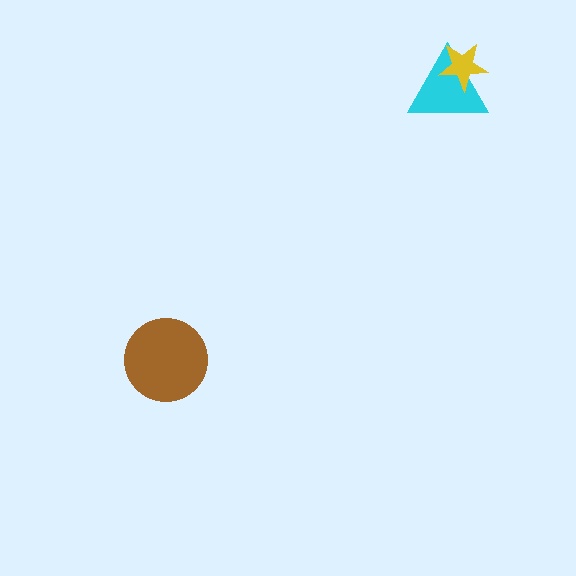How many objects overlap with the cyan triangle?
1 object overlaps with the cyan triangle.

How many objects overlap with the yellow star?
1 object overlaps with the yellow star.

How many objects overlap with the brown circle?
0 objects overlap with the brown circle.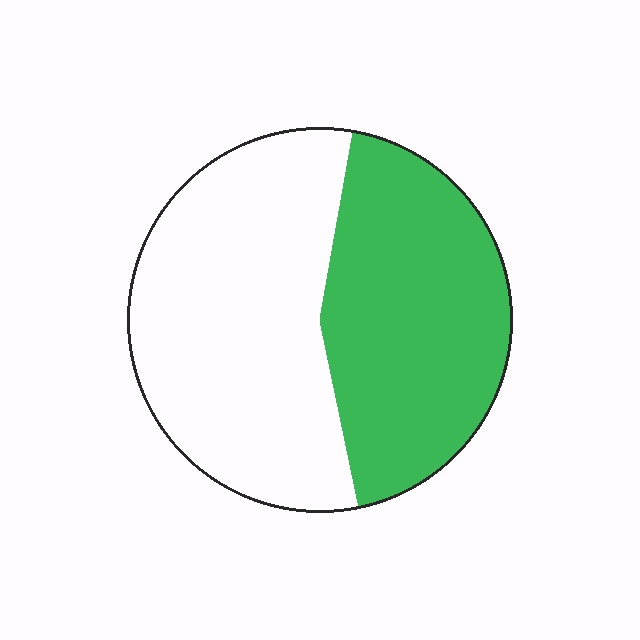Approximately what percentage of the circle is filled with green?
Approximately 45%.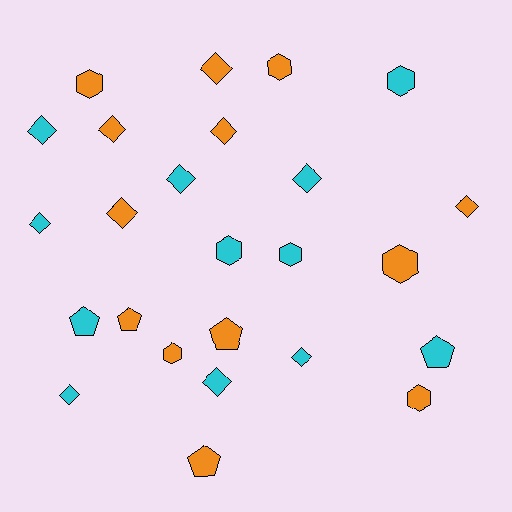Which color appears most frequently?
Orange, with 13 objects.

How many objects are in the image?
There are 25 objects.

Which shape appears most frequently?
Diamond, with 12 objects.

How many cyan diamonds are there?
There are 7 cyan diamonds.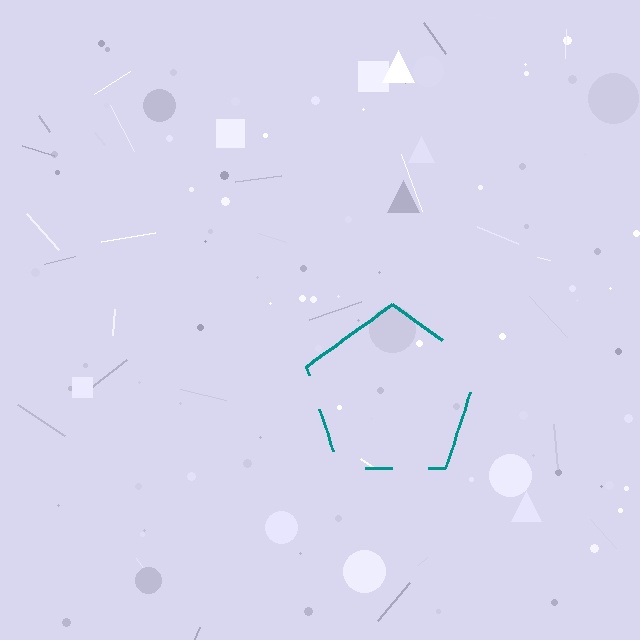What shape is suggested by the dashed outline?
The dashed outline suggests a pentagon.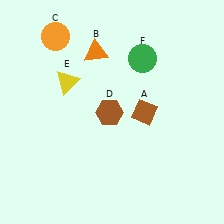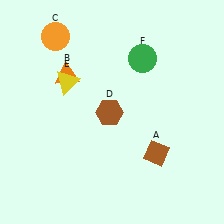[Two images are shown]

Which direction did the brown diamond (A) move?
The brown diamond (A) moved down.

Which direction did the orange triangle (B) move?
The orange triangle (B) moved left.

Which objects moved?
The objects that moved are: the brown diamond (A), the orange triangle (B).